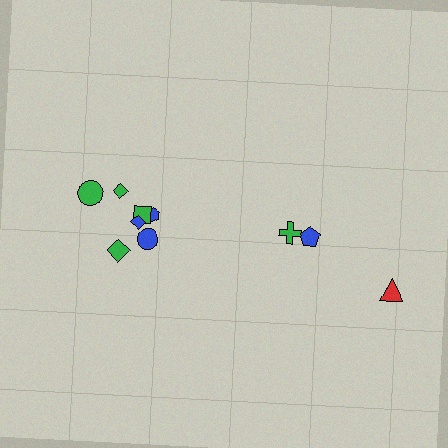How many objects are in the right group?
There are 3 objects.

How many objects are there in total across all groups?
There are 10 objects.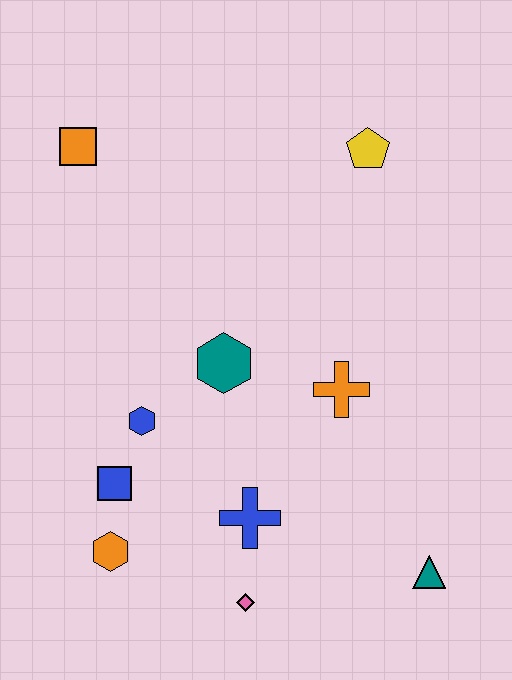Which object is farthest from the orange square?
The teal triangle is farthest from the orange square.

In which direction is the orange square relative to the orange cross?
The orange square is to the left of the orange cross.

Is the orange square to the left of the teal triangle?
Yes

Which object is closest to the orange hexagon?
The blue square is closest to the orange hexagon.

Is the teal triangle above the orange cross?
No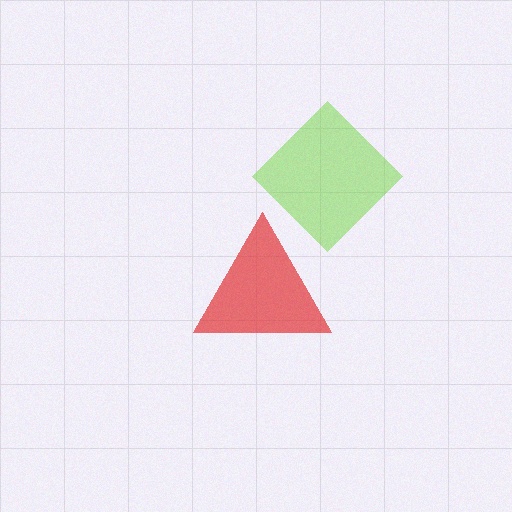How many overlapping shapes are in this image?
There are 2 overlapping shapes in the image.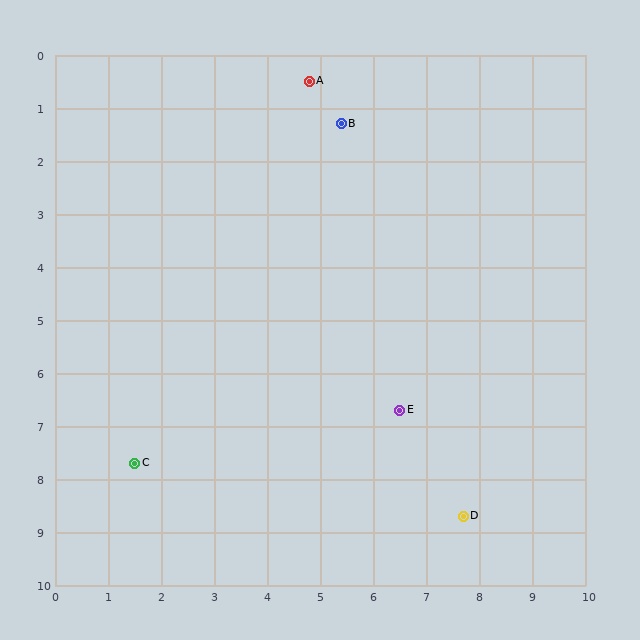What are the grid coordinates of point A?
Point A is at approximately (4.8, 0.5).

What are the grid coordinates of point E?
Point E is at approximately (6.5, 6.7).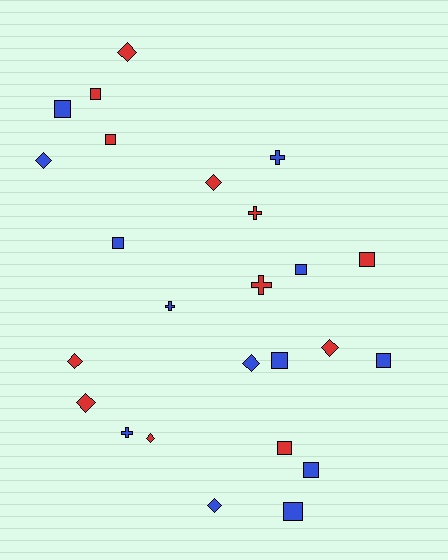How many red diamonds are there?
There are 6 red diamonds.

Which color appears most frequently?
Blue, with 13 objects.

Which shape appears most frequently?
Square, with 11 objects.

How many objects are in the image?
There are 25 objects.